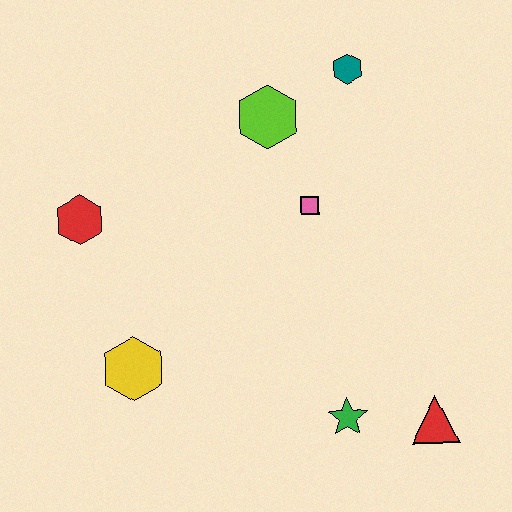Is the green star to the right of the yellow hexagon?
Yes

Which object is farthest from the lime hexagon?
The red triangle is farthest from the lime hexagon.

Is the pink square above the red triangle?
Yes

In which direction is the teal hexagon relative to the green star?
The teal hexagon is above the green star.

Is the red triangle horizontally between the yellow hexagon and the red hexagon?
No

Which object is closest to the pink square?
The lime hexagon is closest to the pink square.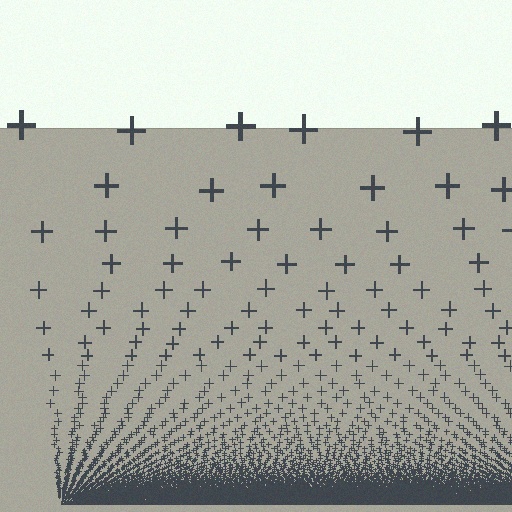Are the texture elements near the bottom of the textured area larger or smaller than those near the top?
Smaller. The gradient is inverted — elements near the bottom are smaller and denser.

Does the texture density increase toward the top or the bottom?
Density increases toward the bottom.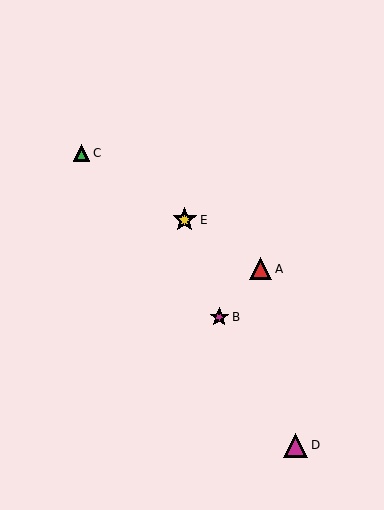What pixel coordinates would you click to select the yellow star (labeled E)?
Click at (185, 220) to select the yellow star E.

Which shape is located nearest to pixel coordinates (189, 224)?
The yellow star (labeled E) at (185, 220) is nearest to that location.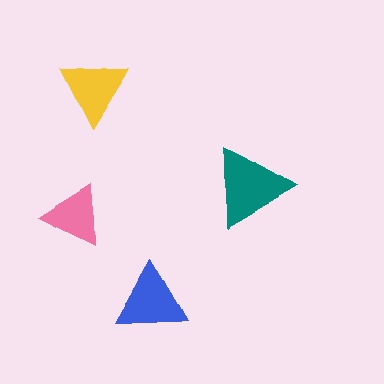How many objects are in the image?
There are 4 objects in the image.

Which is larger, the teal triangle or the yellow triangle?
The teal one.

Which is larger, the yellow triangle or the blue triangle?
The blue one.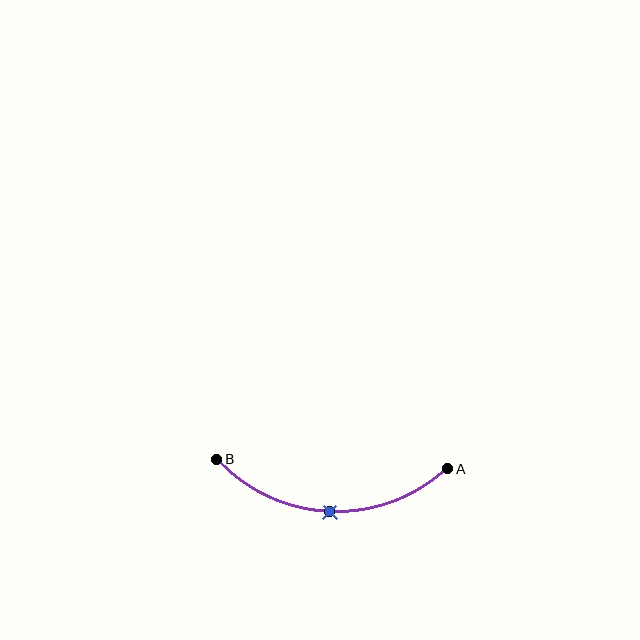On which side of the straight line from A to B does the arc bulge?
The arc bulges below the straight line connecting A and B.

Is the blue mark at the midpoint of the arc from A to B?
Yes. The blue mark lies on the arc at equal arc-length from both A and B — it is the arc midpoint.